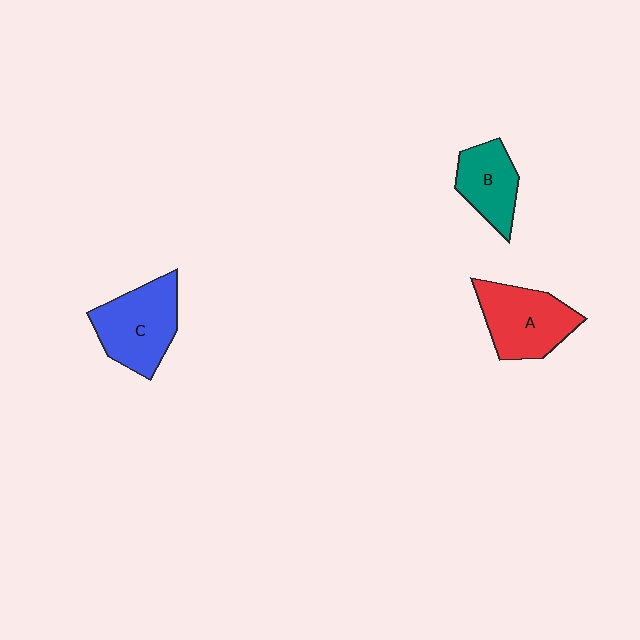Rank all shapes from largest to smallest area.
From largest to smallest: C (blue), A (red), B (teal).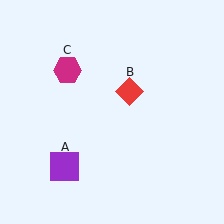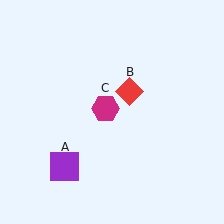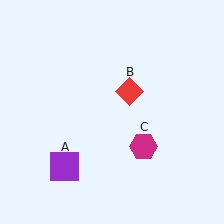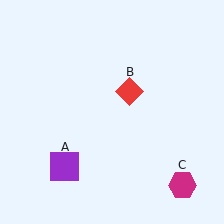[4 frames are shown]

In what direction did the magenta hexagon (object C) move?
The magenta hexagon (object C) moved down and to the right.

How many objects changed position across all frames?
1 object changed position: magenta hexagon (object C).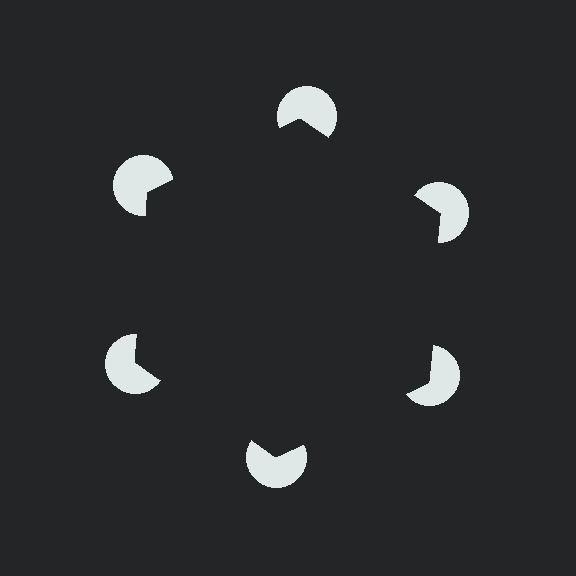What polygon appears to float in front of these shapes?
An illusory hexagon — its edges are inferred from the aligned wedge cuts in the pac-man discs, not physically drawn.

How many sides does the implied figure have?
6 sides.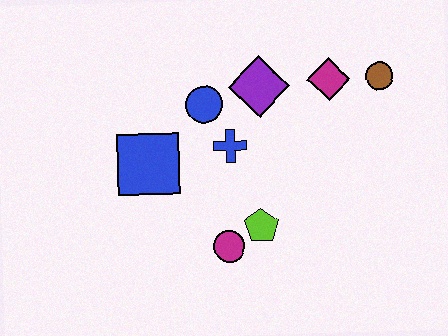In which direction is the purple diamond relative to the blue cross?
The purple diamond is above the blue cross.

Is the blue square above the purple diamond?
No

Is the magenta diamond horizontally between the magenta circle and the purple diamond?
No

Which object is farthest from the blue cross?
The brown circle is farthest from the blue cross.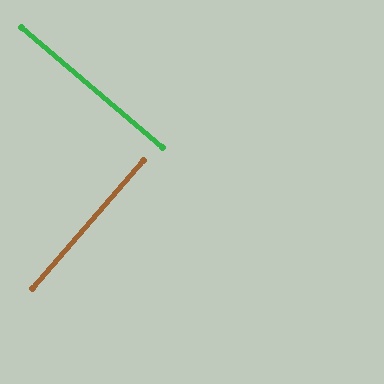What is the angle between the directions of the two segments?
Approximately 90 degrees.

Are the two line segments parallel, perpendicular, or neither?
Perpendicular — they meet at approximately 90°.